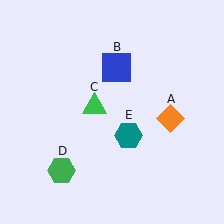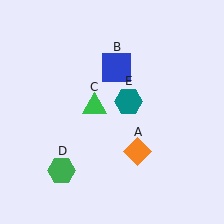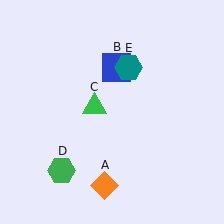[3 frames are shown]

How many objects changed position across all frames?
2 objects changed position: orange diamond (object A), teal hexagon (object E).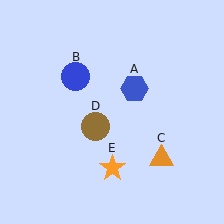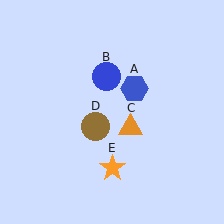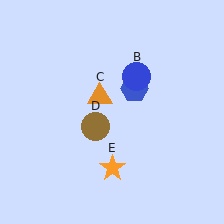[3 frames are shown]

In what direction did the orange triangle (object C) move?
The orange triangle (object C) moved up and to the left.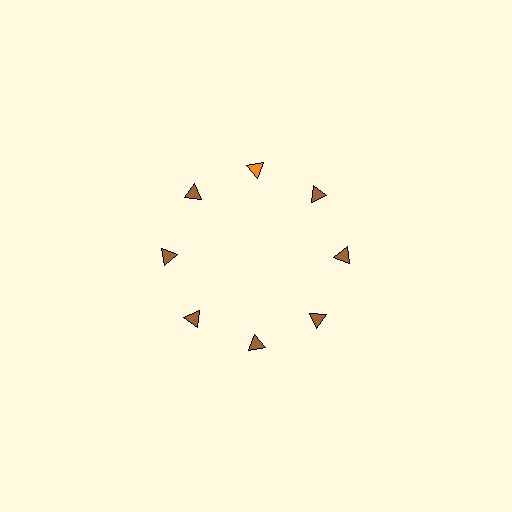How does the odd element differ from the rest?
It has a different color: orange instead of brown.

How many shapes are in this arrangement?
There are 8 shapes arranged in a ring pattern.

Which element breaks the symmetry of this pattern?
The orange triangle at roughly the 12 o'clock position breaks the symmetry. All other shapes are brown triangles.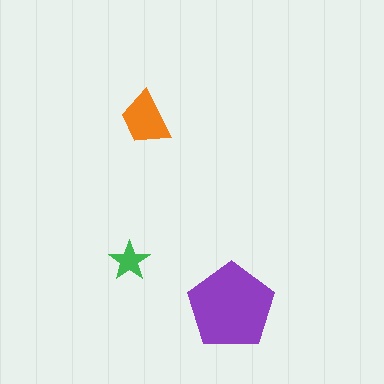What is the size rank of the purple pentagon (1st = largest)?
1st.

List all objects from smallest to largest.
The green star, the orange trapezoid, the purple pentagon.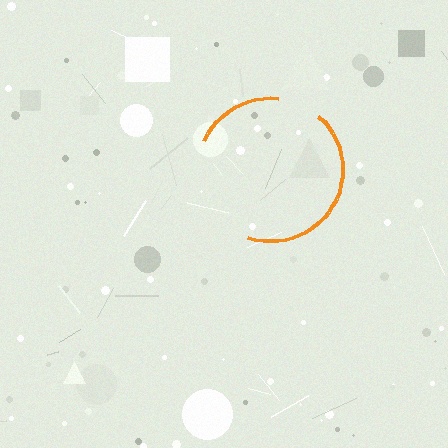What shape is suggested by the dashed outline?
The dashed outline suggests a circle.